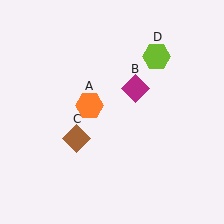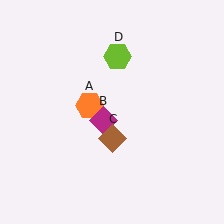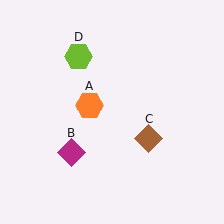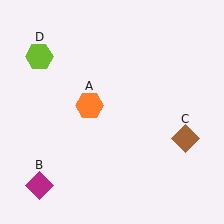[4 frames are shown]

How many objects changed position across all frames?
3 objects changed position: magenta diamond (object B), brown diamond (object C), lime hexagon (object D).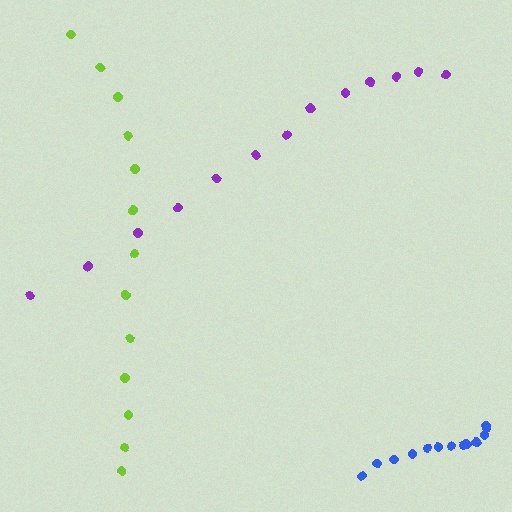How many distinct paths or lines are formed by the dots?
There are 3 distinct paths.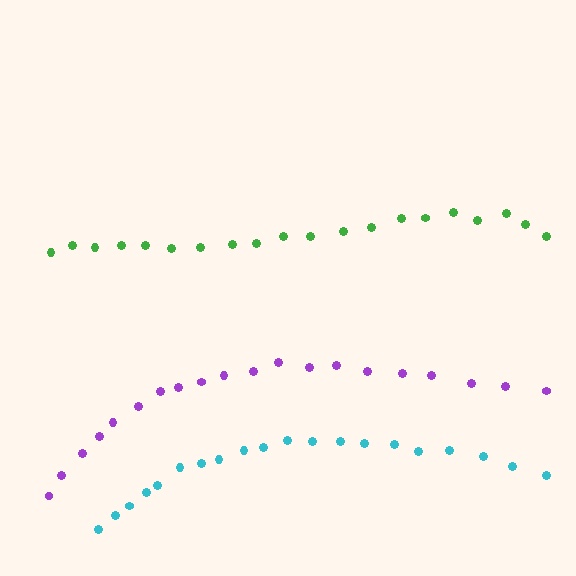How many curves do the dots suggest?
There are 3 distinct paths.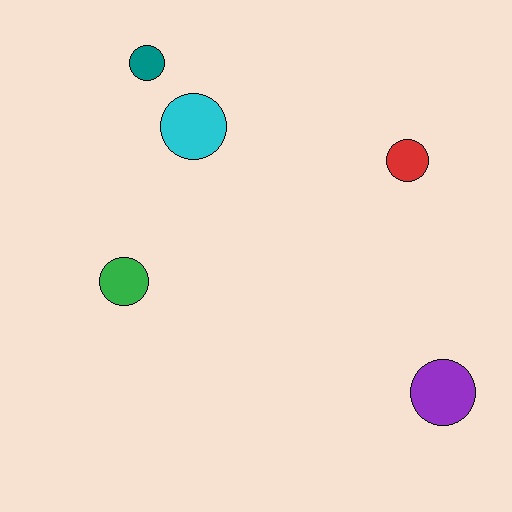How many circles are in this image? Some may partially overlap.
There are 5 circles.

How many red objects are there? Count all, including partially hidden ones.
There is 1 red object.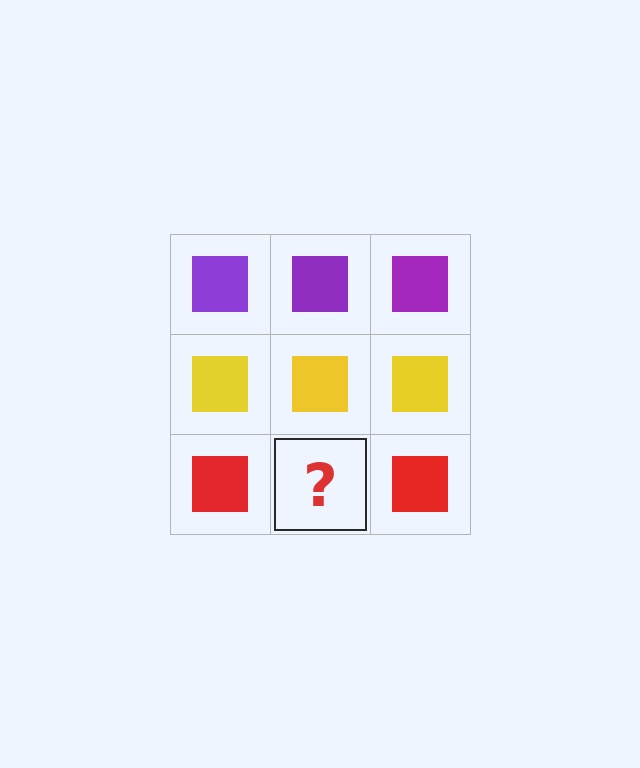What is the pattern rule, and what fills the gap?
The rule is that each row has a consistent color. The gap should be filled with a red square.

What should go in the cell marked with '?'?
The missing cell should contain a red square.